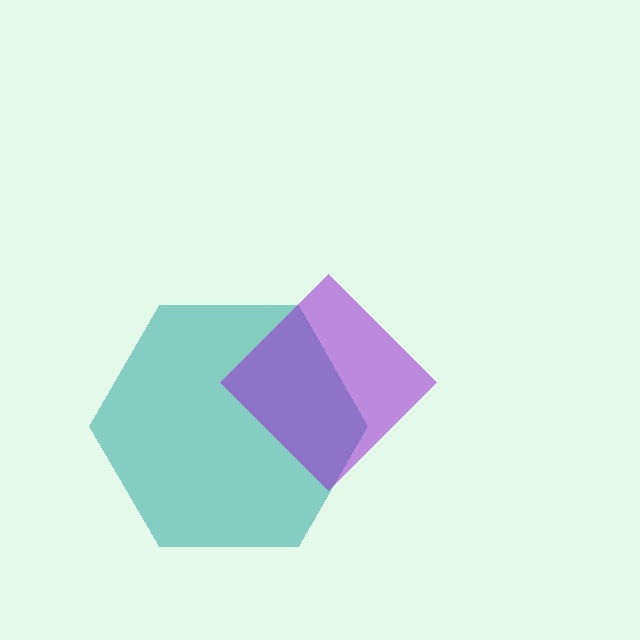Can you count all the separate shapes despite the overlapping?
Yes, there are 2 separate shapes.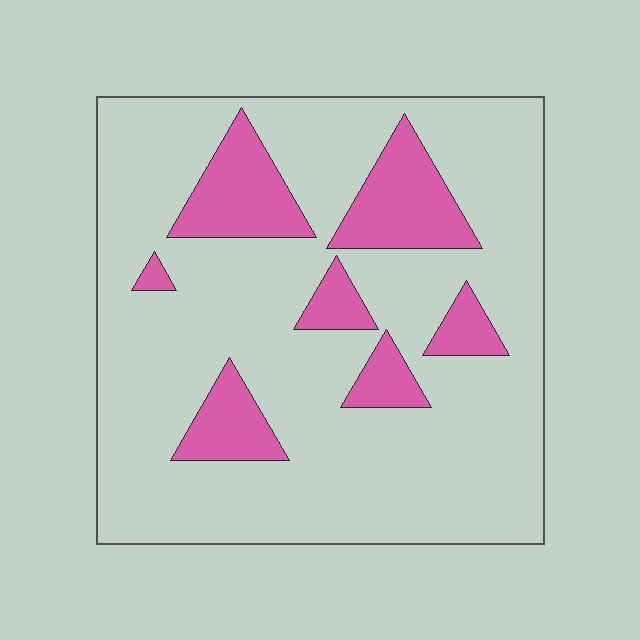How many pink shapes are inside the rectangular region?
7.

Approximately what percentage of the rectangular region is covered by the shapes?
Approximately 20%.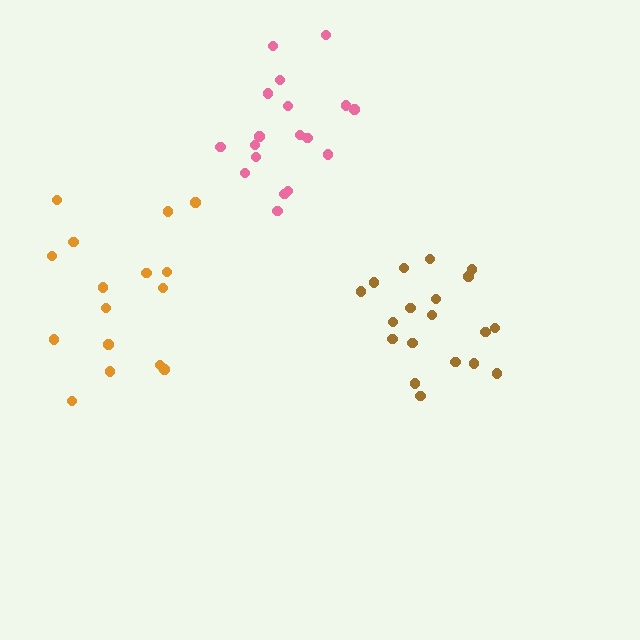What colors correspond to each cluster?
The clusters are colored: brown, orange, pink.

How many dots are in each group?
Group 1: 19 dots, Group 2: 16 dots, Group 3: 18 dots (53 total).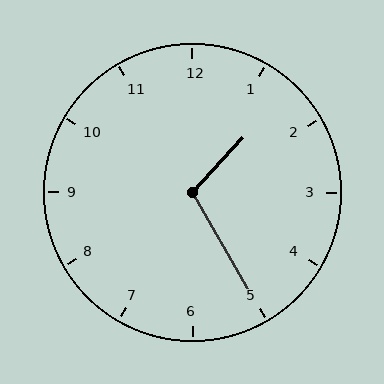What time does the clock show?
1:25.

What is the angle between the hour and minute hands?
Approximately 108 degrees.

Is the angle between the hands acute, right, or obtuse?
It is obtuse.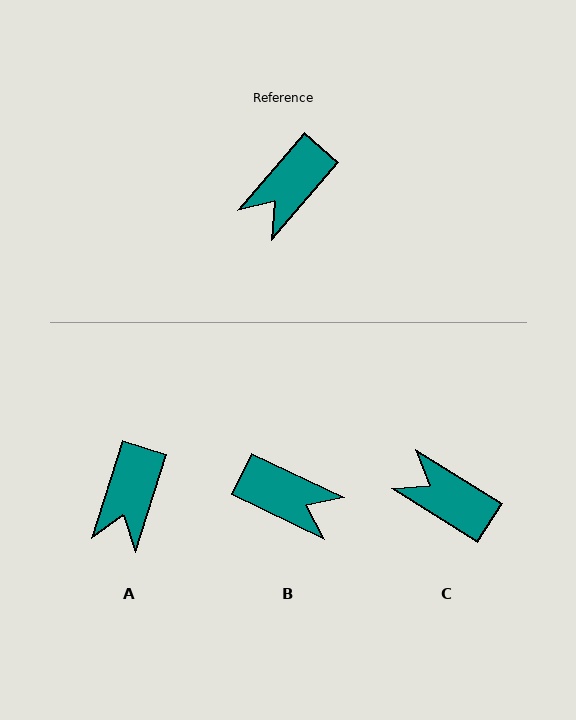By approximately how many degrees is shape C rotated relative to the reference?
Approximately 81 degrees clockwise.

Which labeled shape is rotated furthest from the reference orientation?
B, about 105 degrees away.